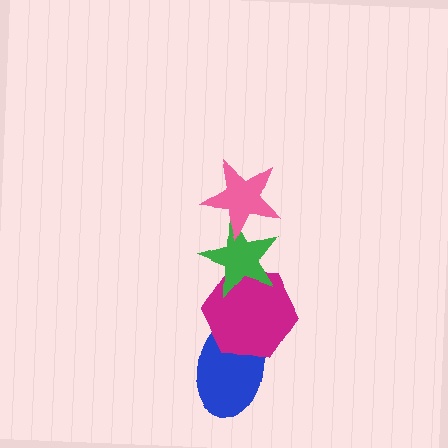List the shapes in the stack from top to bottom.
From top to bottom: the pink star, the green star, the magenta hexagon, the blue ellipse.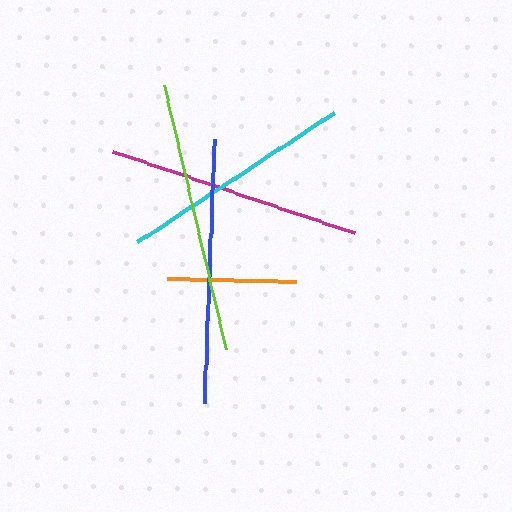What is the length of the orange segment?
The orange segment is approximately 129 pixels long.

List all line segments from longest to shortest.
From longest to shortest: lime, blue, magenta, cyan, orange.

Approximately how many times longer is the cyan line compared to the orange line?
The cyan line is approximately 1.8 times the length of the orange line.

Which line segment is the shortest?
The orange line is the shortest at approximately 129 pixels.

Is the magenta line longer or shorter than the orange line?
The magenta line is longer than the orange line.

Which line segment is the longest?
The lime line is the longest at approximately 272 pixels.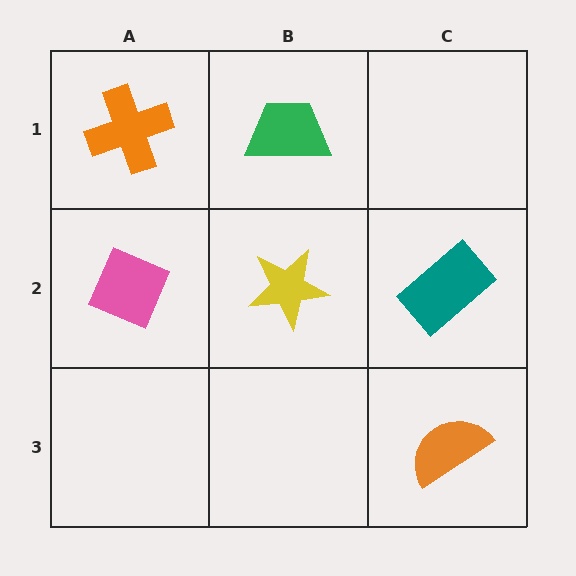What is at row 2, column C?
A teal rectangle.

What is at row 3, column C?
An orange semicircle.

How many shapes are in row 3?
1 shape.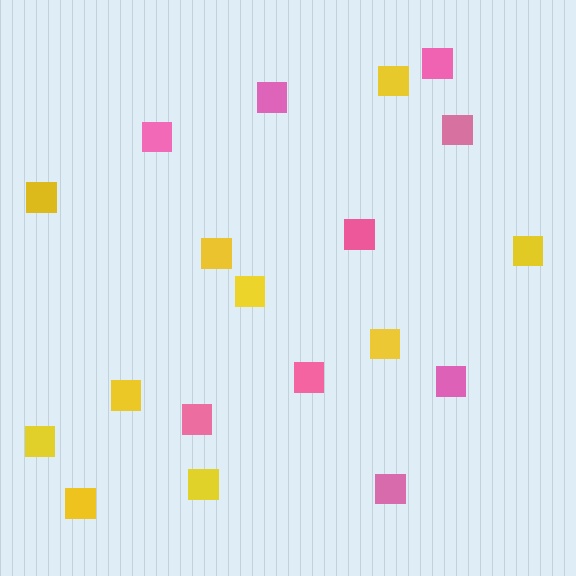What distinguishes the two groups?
There are 2 groups: one group of pink squares (9) and one group of yellow squares (10).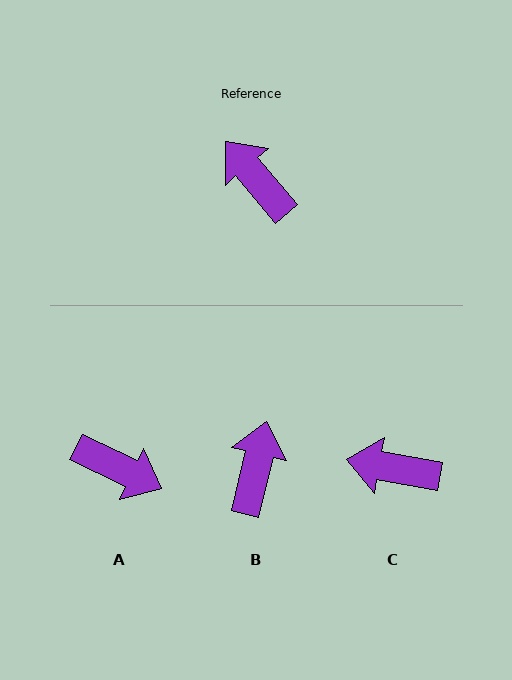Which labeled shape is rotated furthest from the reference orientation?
A, about 156 degrees away.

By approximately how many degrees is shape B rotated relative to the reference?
Approximately 54 degrees clockwise.